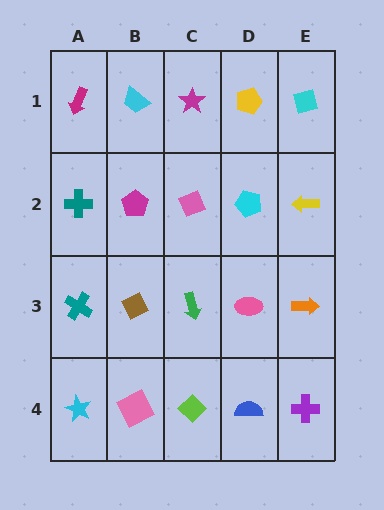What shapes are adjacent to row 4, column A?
A teal cross (row 3, column A), a pink square (row 4, column B).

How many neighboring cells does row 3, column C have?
4.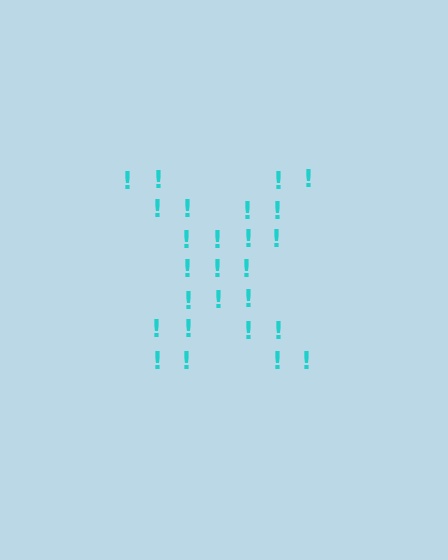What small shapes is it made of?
It is made of small exclamation marks.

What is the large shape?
The large shape is the letter X.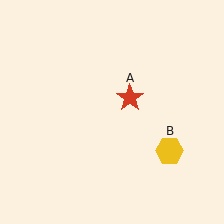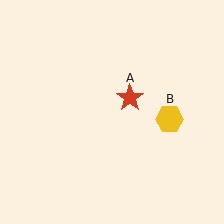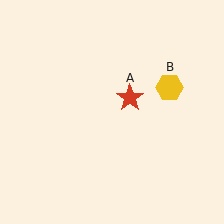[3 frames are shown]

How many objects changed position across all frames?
1 object changed position: yellow hexagon (object B).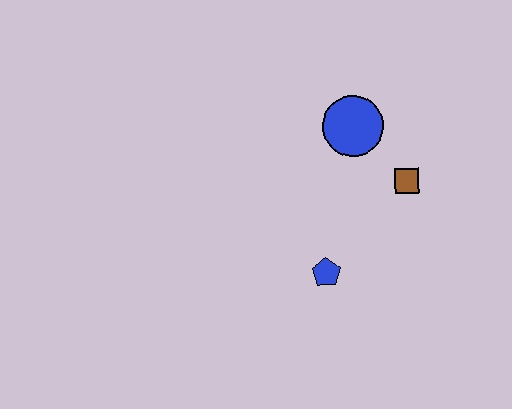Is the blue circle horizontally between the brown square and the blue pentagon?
Yes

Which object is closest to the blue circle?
The brown square is closest to the blue circle.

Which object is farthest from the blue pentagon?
The blue circle is farthest from the blue pentagon.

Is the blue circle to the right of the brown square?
No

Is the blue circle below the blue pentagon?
No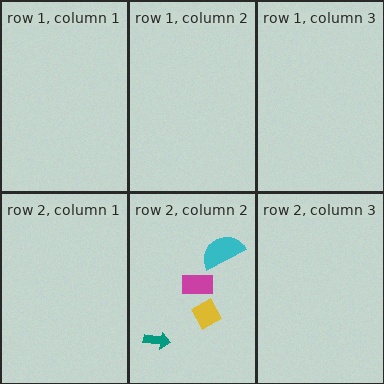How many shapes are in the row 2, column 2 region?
4.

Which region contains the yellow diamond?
The row 2, column 2 region.